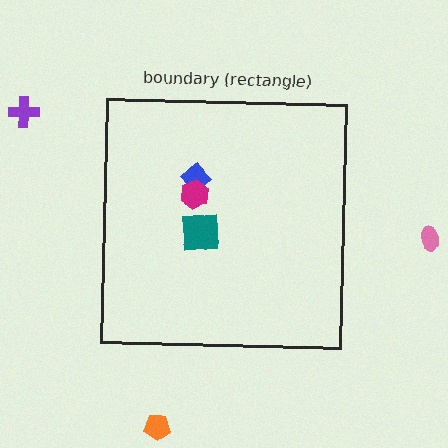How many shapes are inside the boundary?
3 inside, 3 outside.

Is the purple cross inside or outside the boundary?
Outside.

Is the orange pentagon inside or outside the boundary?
Outside.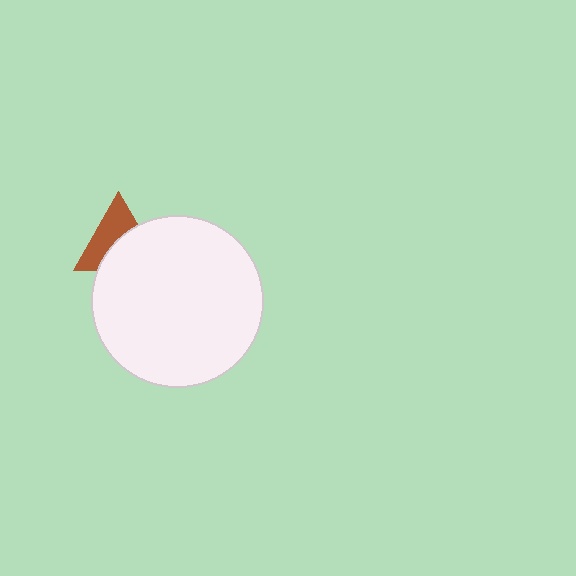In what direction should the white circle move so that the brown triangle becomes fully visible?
The white circle should move down. That is the shortest direction to clear the overlap and leave the brown triangle fully visible.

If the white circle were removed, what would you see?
You would see the complete brown triangle.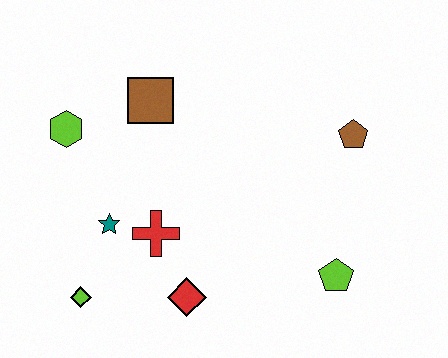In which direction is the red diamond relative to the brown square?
The red diamond is below the brown square.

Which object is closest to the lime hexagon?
The brown square is closest to the lime hexagon.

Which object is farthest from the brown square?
The lime pentagon is farthest from the brown square.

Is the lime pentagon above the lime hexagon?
No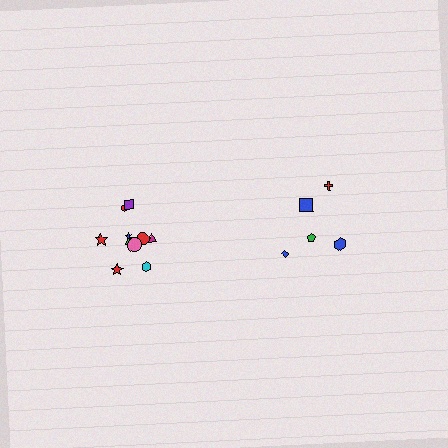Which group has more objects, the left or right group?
The left group.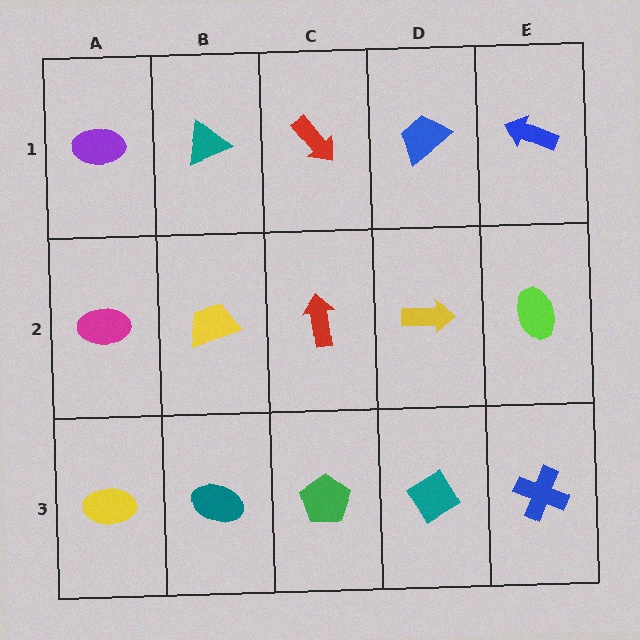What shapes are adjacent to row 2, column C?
A red arrow (row 1, column C), a green pentagon (row 3, column C), a yellow trapezoid (row 2, column B), a yellow arrow (row 2, column D).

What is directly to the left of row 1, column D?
A red arrow.